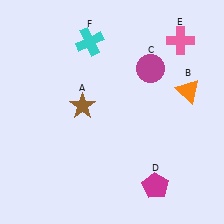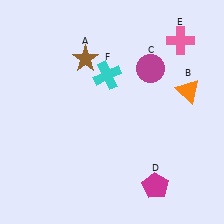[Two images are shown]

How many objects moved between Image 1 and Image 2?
2 objects moved between the two images.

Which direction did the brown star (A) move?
The brown star (A) moved up.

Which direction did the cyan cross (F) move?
The cyan cross (F) moved down.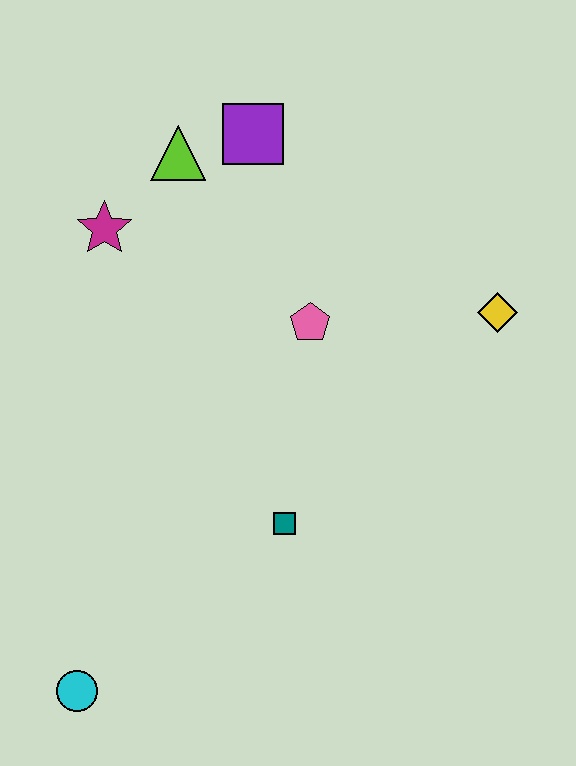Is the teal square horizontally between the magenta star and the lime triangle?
No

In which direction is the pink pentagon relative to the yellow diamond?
The pink pentagon is to the left of the yellow diamond.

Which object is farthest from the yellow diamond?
The cyan circle is farthest from the yellow diamond.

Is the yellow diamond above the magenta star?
No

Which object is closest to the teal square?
The pink pentagon is closest to the teal square.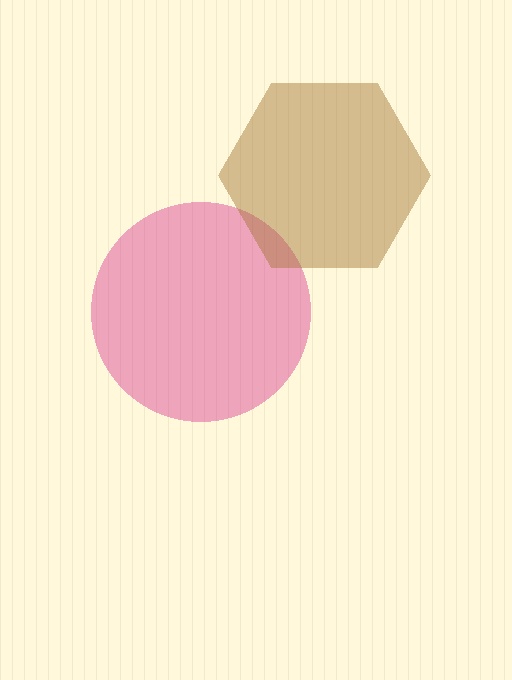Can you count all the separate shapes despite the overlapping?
Yes, there are 2 separate shapes.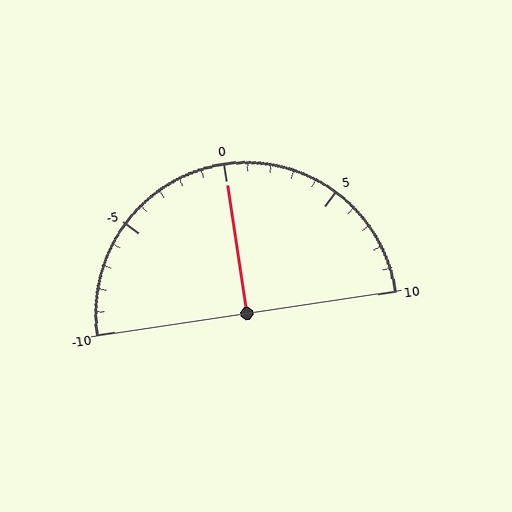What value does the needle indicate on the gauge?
The needle indicates approximately 0.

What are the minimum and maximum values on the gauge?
The gauge ranges from -10 to 10.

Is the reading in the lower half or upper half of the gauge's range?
The reading is in the upper half of the range (-10 to 10).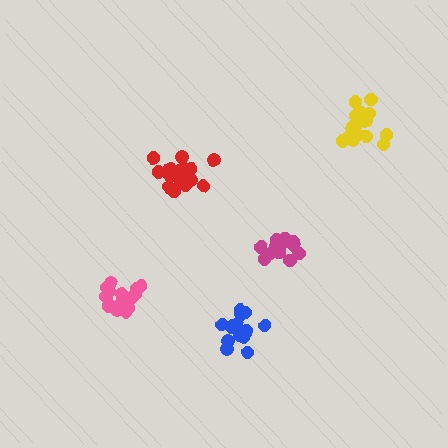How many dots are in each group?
Group 1: 16 dots, Group 2: 17 dots, Group 3: 18 dots, Group 4: 17 dots, Group 5: 18 dots (86 total).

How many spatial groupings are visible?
There are 5 spatial groupings.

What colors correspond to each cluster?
The clusters are colored: magenta, pink, yellow, blue, red.